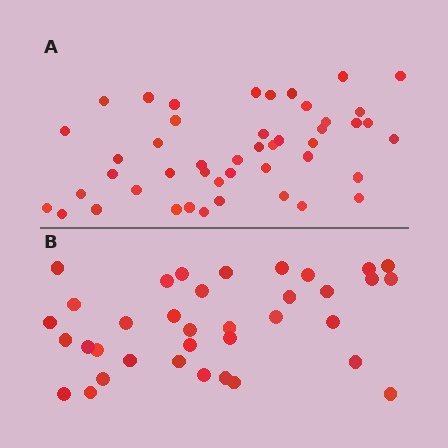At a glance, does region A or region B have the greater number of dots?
Region A (the top region) has more dots.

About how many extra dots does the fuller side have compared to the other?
Region A has roughly 10 or so more dots than region B.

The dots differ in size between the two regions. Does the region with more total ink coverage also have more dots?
No. Region B has more total ink coverage because its dots are larger, but region A actually contains more individual dots. Total area can be misleading — the number of items is what matters here.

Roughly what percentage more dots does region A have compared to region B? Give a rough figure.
About 30% more.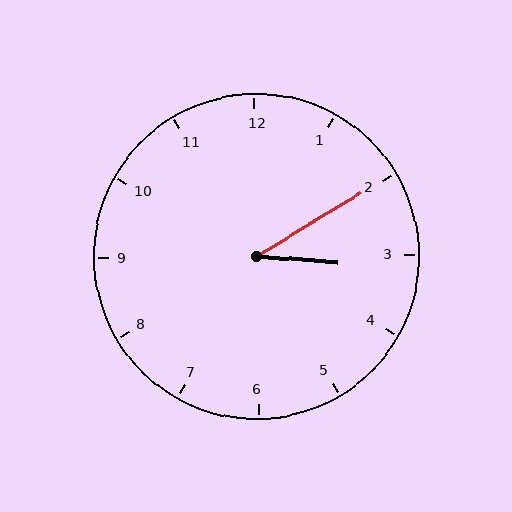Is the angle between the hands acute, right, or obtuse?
It is acute.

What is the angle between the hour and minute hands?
Approximately 35 degrees.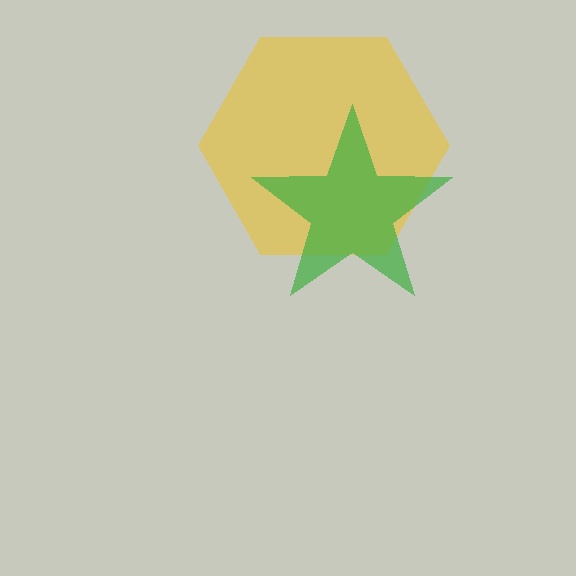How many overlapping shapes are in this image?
There are 2 overlapping shapes in the image.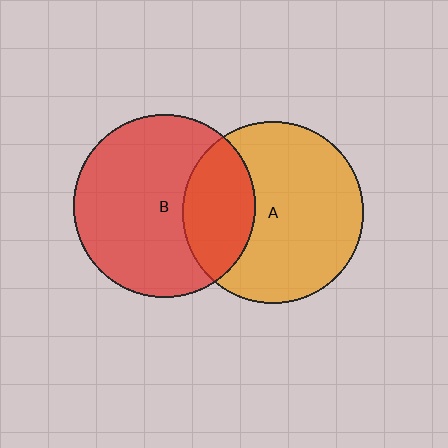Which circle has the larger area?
Circle B (red).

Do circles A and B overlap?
Yes.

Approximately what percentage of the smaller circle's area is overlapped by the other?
Approximately 30%.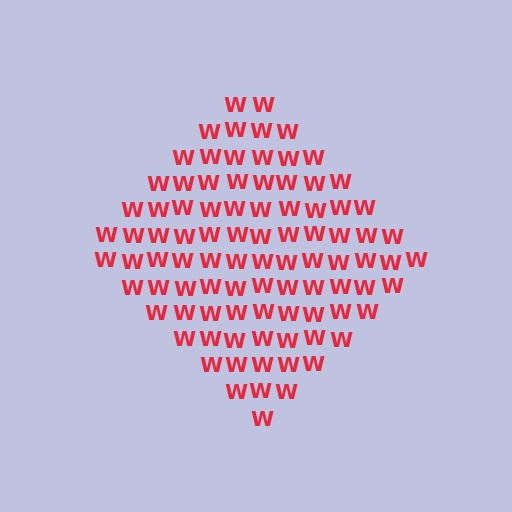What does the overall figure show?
The overall figure shows a diamond.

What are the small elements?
The small elements are letter W's.